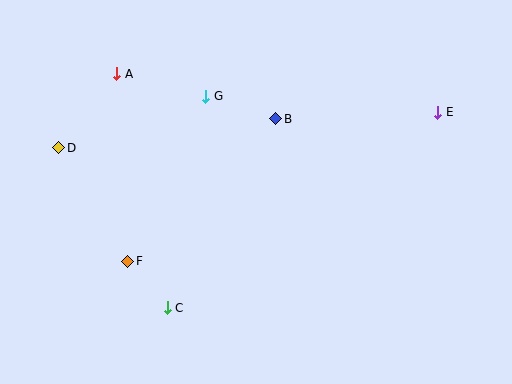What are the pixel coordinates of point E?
Point E is at (438, 112).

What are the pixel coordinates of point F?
Point F is at (128, 261).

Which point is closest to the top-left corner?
Point A is closest to the top-left corner.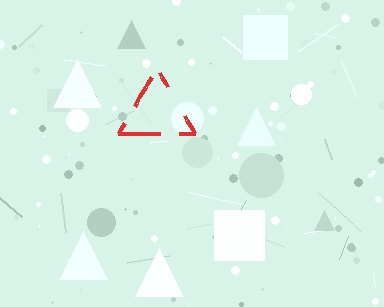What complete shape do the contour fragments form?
The contour fragments form a triangle.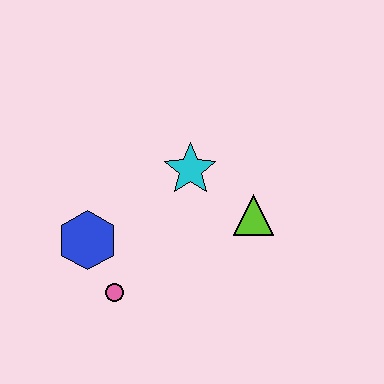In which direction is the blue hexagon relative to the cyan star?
The blue hexagon is to the left of the cyan star.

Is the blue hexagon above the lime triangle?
No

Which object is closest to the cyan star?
The lime triangle is closest to the cyan star.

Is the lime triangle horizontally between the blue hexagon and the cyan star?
No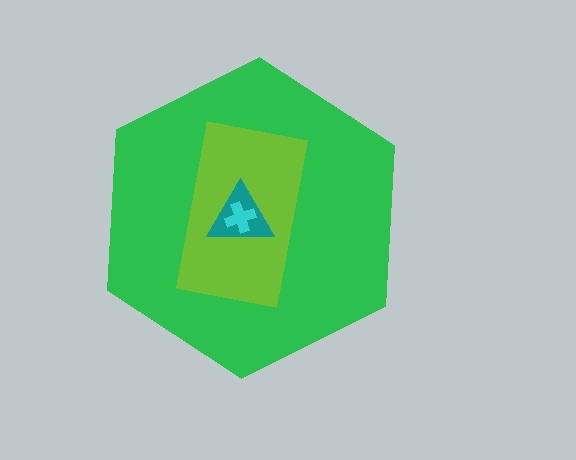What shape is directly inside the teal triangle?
The cyan cross.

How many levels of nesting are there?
4.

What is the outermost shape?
The green hexagon.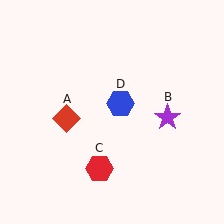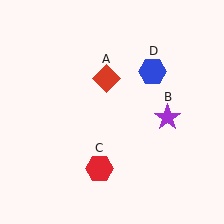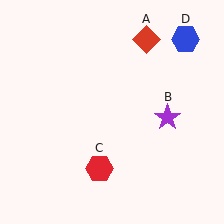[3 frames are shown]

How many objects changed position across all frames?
2 objects changed position: red diamond (object A), blue hexagon (object D).